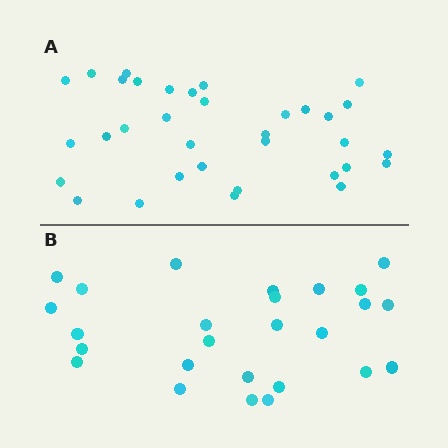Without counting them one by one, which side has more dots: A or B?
Region A (the top region) has more dots.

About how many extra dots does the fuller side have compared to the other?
Region A has roughly 8 or so more dots than region B.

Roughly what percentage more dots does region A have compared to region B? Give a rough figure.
About 30% more.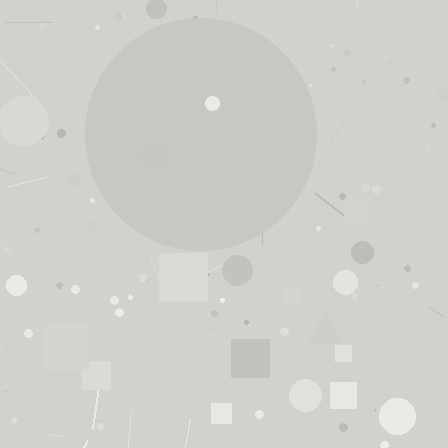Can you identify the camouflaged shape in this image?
The camouflaged shape is a circle.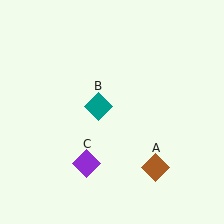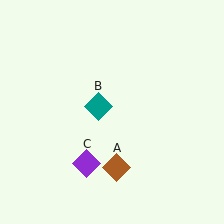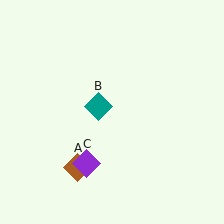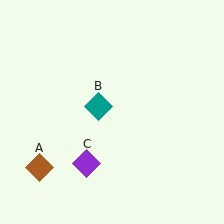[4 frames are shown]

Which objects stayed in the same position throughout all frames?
Teal diamond (object B) and purple diamond (object C) remained stationary.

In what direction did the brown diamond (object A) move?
The brown diamond (object A) moved left.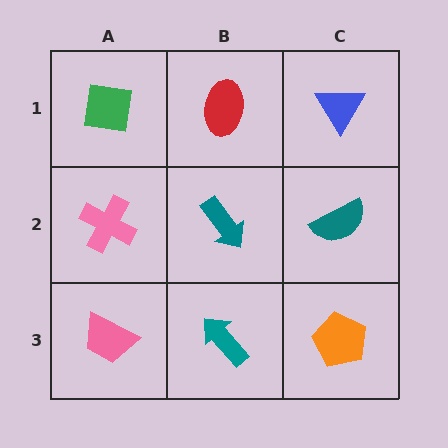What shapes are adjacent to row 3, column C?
A teal semicircle (row 2, column C), a teal arrow (row 3, column B).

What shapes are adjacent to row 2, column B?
A red ellipse (row 1, column B), a teal arrow (row 3, column B), a pink cross (row 2, column A), a teal semicircle (row 2, column C).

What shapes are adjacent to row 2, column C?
A blue triangle (row 1, column C), an orange pentagon (row 3, column C), a teal arrow (row 2, column B).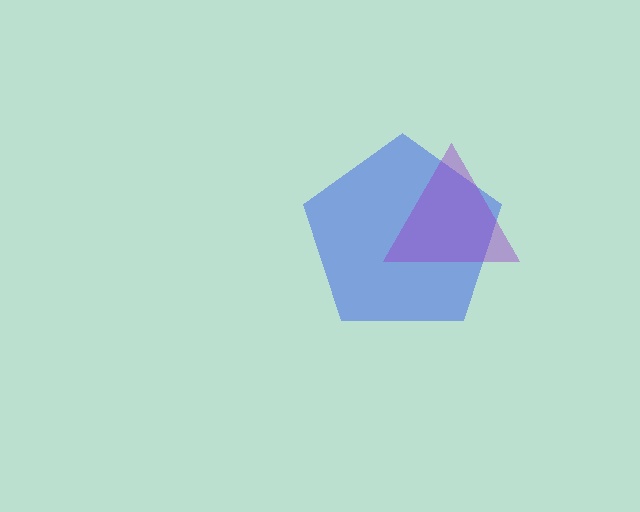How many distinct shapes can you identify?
There are 2 distinct shapes: a blue pentagon, a purple triangle.